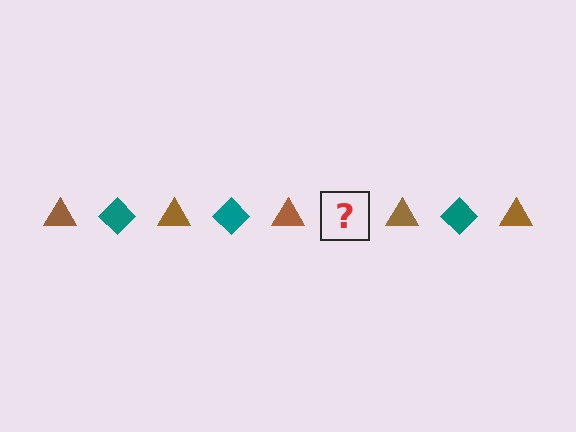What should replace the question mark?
The question mark should be replaced with a teal diamond.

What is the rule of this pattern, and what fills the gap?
The rule is that the pattern alternates between brown triangle and teal diamond. The gap should be filled with a teal diamond.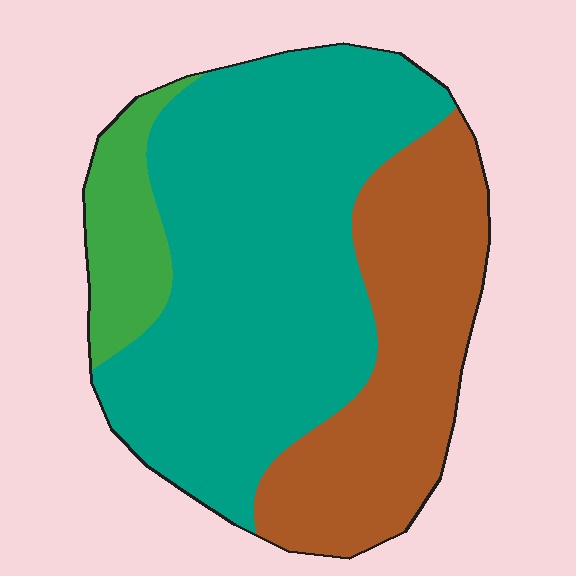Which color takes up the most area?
Teal, at roughly 60%.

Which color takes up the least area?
Green, at roughly 10%.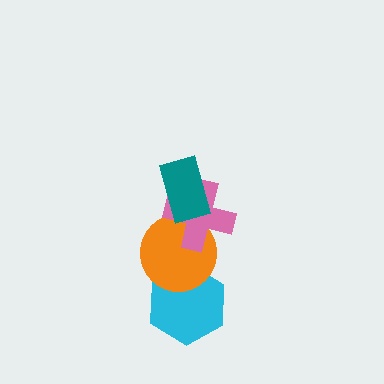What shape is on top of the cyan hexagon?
The orange circle is on top of the cyan hexagon.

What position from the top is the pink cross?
The pink cross is 2nd from the top.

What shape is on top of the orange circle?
The pink cross is on top of the orange circle.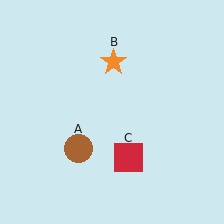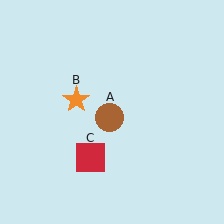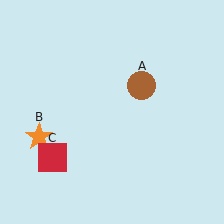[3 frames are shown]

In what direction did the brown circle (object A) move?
The brown circle (object A) moved up and to the right.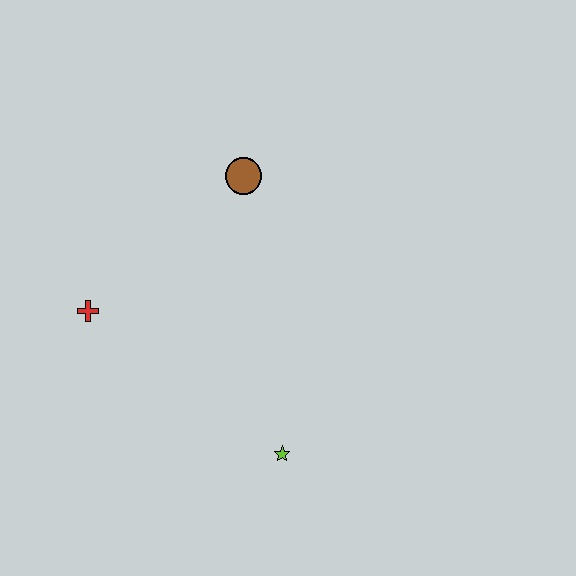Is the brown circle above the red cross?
Yes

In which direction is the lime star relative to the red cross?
The lime star is to the right of the red cross.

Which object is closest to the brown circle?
The red cross is closest to the brown circle.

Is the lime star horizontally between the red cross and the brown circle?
No